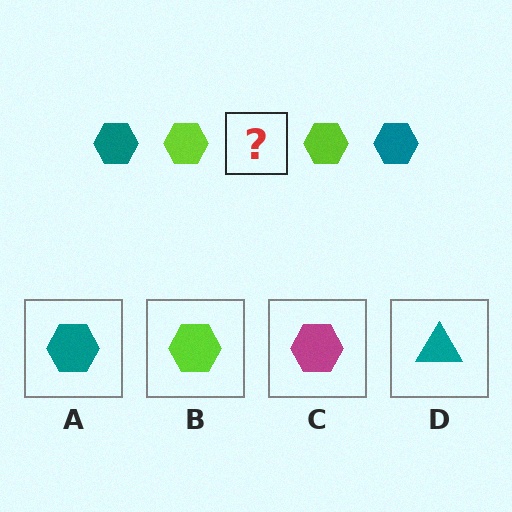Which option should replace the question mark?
Option A.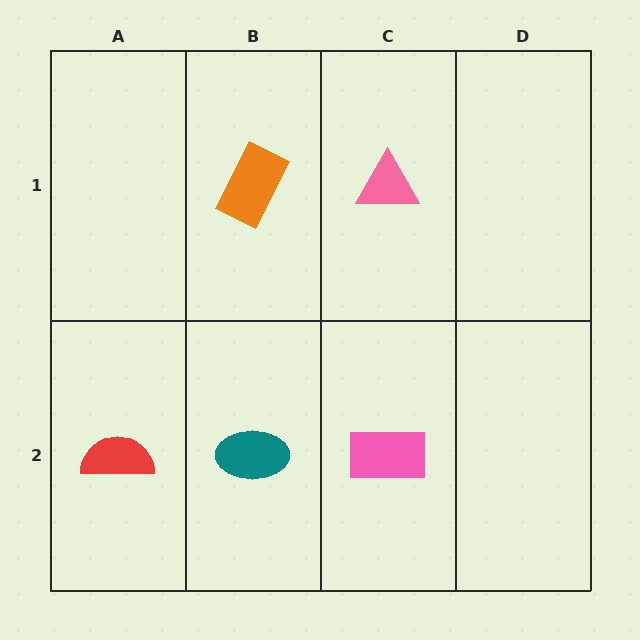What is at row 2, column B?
A teal ellipse.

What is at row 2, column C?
A pink rectangle.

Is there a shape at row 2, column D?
No, that cell is empty.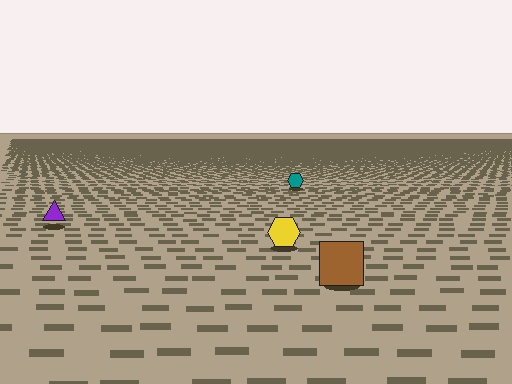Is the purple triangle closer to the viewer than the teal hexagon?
Yes. The purple triangle is closer — you can tell from the texture gradient: the ground texture is coarser near it.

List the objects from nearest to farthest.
From nearest to farthest: the brown square, the yellow hexagon, the purple triangle, the teal hexagon.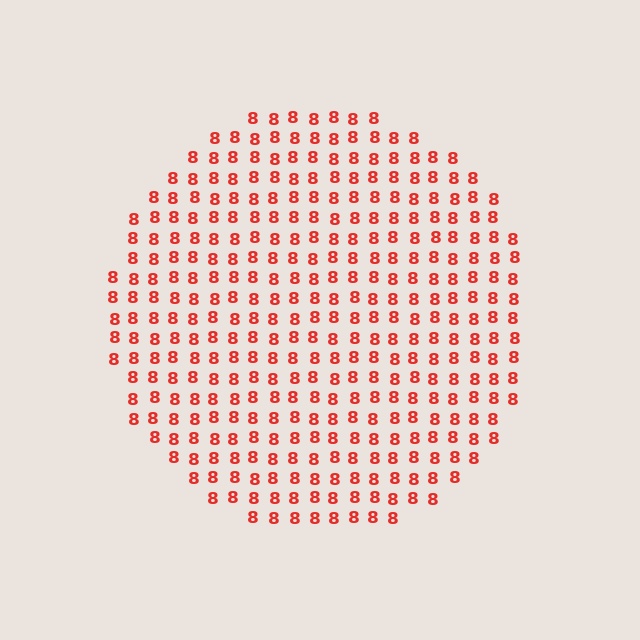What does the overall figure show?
The overall figure shows a circle.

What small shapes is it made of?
It is made of small digit 8's.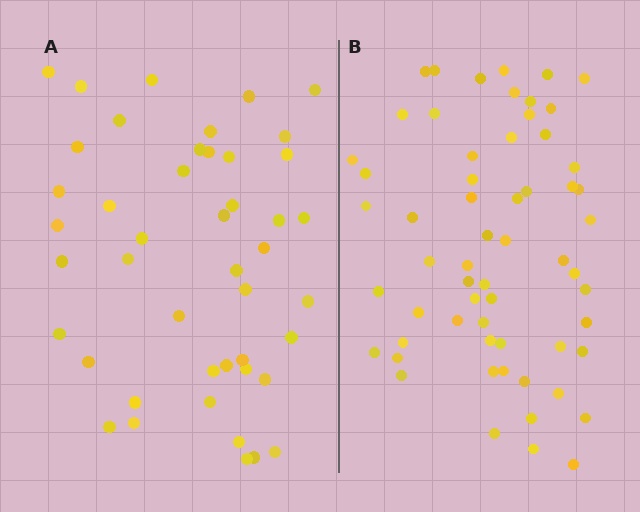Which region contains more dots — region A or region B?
Region B (the right region) has more dots.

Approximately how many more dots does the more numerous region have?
Region B has approximately 15 more dots than region A.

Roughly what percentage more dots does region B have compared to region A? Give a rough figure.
About 35% more.